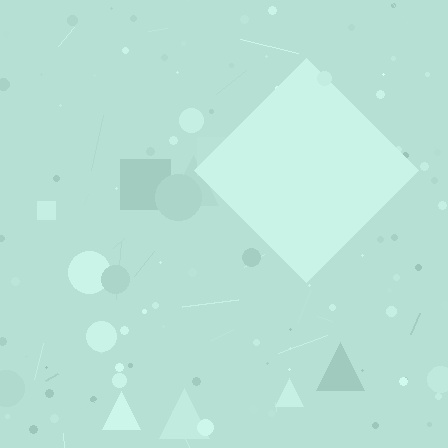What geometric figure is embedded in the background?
A diamond is embedded in the background.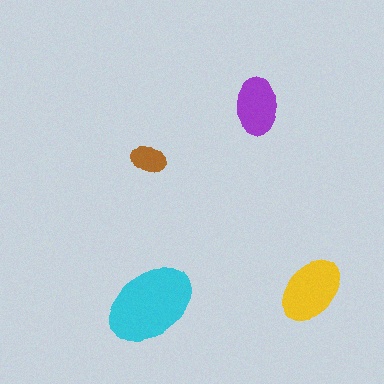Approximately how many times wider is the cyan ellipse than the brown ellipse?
About 2.5 times wider.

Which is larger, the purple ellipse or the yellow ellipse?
The yellow one.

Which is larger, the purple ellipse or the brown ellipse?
The purple one.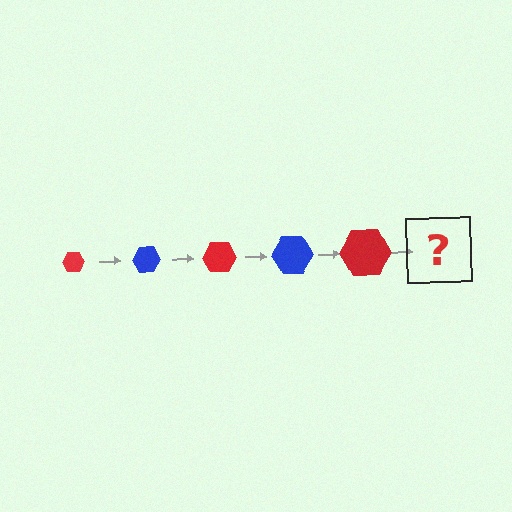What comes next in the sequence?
The next element should be a blue hexagon, larger than the previous one.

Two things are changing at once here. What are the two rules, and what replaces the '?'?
The two rules are that the hexagon grows larger each step and the color cycles through red and blue. The '?' should be a blue hexagon, larger than the previous one.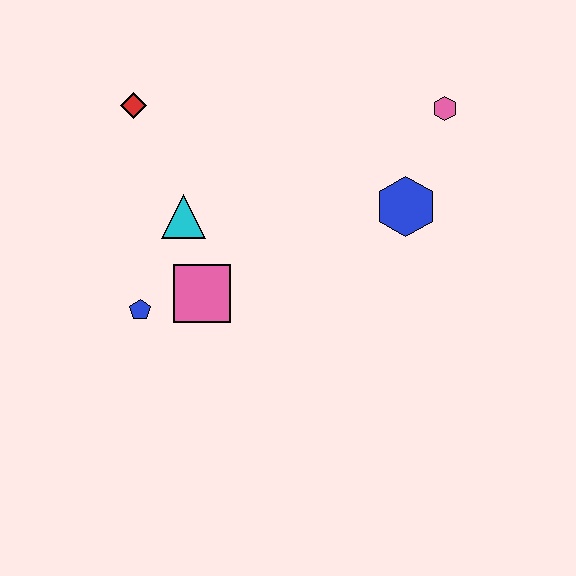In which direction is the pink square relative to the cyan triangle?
The pink square is below the cyan triangle.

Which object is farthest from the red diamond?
The pink hexagon is farthest from the red diamond.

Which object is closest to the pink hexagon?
The blue hexagon is closest to the pink hexagon.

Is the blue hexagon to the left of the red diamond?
No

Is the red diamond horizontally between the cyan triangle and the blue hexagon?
No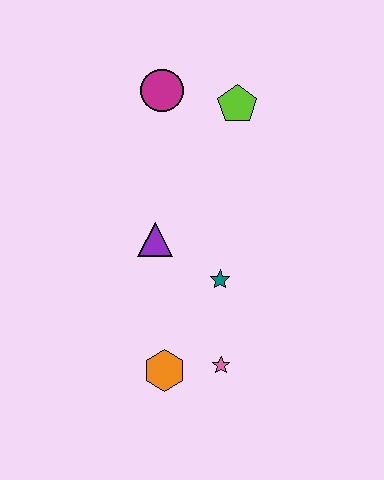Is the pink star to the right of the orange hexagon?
Yes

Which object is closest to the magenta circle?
The lime pentagon is closest to the magenta circle.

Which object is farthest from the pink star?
The magenta circle is farthest from the pink star.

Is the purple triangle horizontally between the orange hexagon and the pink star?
No